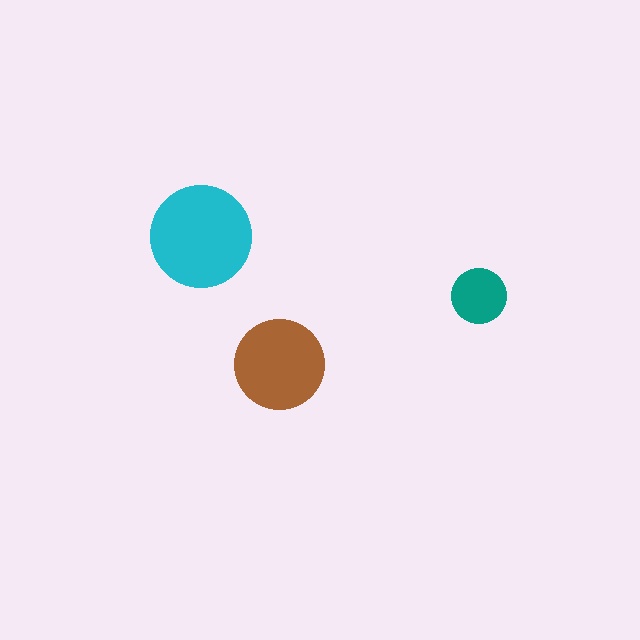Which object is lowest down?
The brown circle is bottommost.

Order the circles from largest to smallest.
the cyan one, the brown one, the teal one.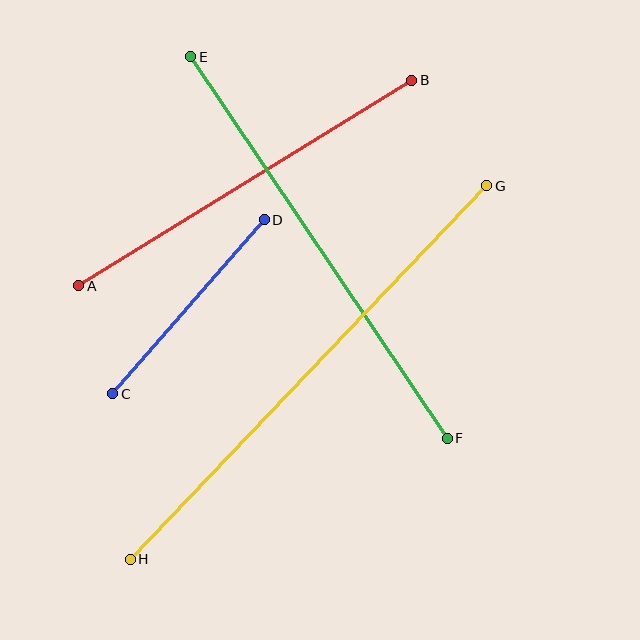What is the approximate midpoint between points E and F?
The midpoint is at approximately (319, 247) pixels.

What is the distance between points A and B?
The distance is approximately 391 pixels.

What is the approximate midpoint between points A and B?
The midpoint is at approximately (245, 183) pixels.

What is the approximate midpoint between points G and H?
The midpoint is at approximately (308, 373) pixels.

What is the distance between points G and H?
The distance is approximately 517 pixels.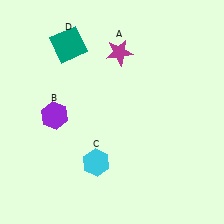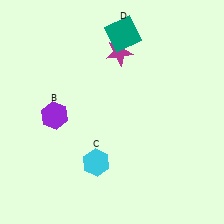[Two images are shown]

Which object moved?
The teal square (D) moved right.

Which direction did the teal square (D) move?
The teal square (D) moved right.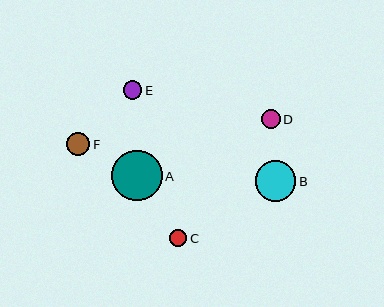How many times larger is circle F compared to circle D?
Circle F is approximately 1.3 times the size of circle D.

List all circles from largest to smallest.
From largest to smallest: A, B, F, E, D, C.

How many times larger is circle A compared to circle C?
Circle A is approximately 2.9 times the size of circle C.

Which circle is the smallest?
Circle C is the smallest with a size of approximately 17 pixels.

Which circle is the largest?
Circle A is the largest with a size of approximately 50 pixels.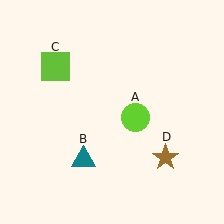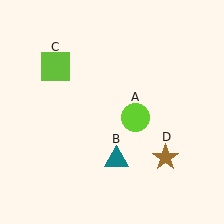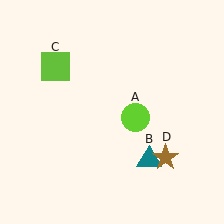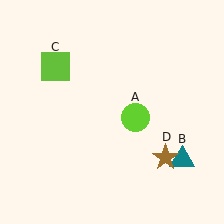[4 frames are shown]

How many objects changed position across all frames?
1 object changed position: teal triangle (object B).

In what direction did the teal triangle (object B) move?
The teal triangle (object B) moved right.